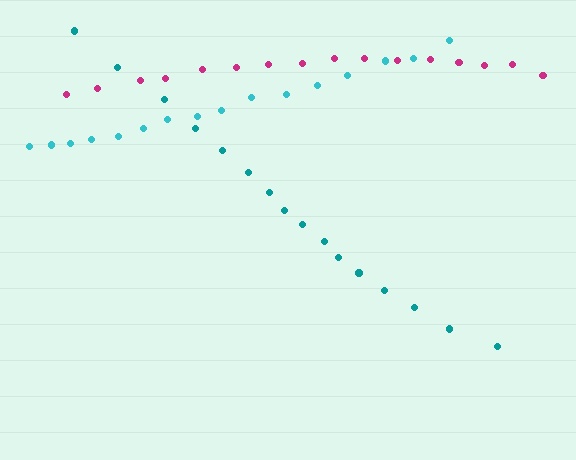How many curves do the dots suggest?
There are 3 distinct paths.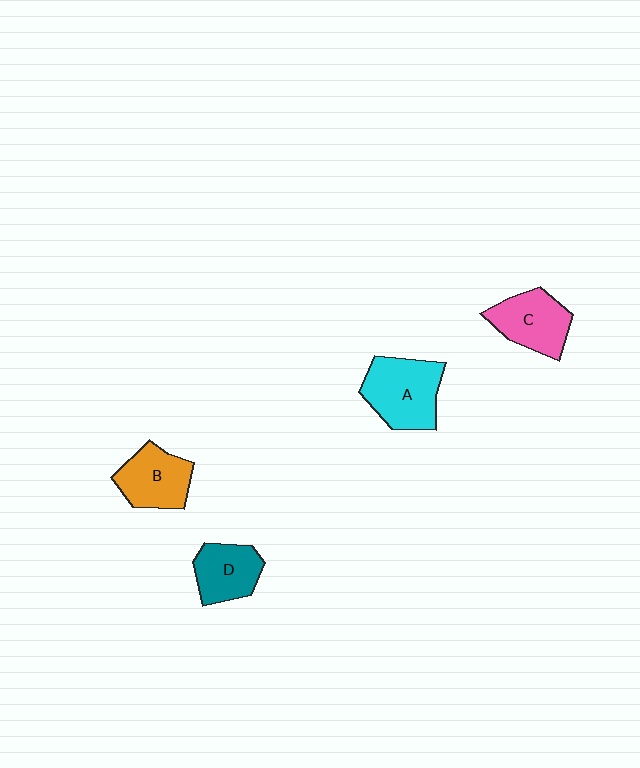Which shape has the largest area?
Shape A (cyan).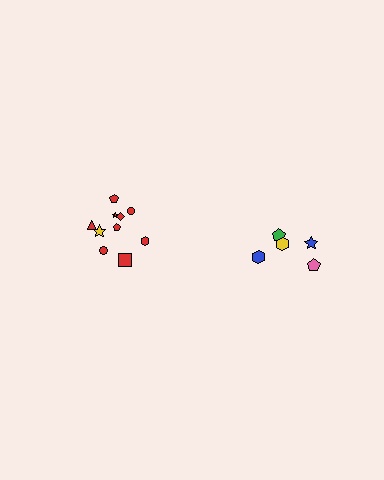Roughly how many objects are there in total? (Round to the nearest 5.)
Roughly 15 objects in total.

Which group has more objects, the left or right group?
The left group.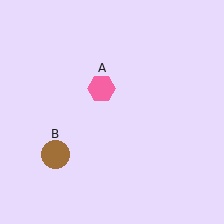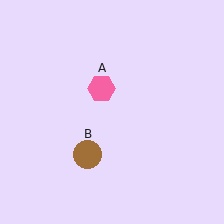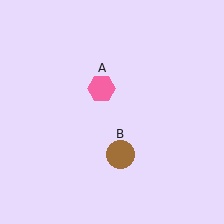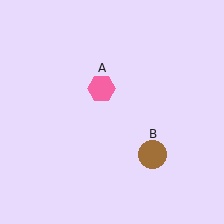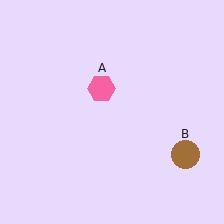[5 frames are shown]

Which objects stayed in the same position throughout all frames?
Pink hexagon (object A) remained stationary.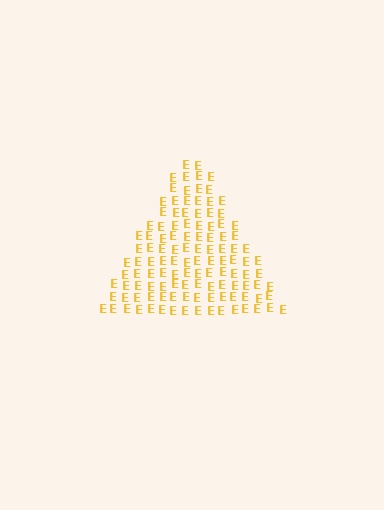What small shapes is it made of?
It is made of small letter E's.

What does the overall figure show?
The overall figure shows a triangle.